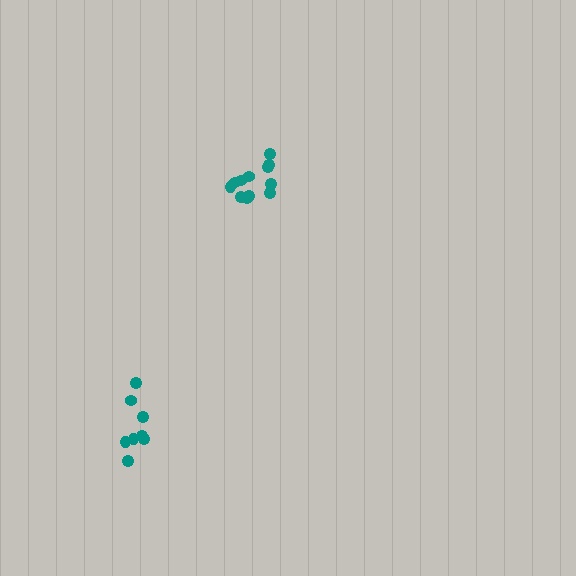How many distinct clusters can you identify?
There are 2 distinct clusters.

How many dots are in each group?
Group 1: 8 dots, Group 2: 12 dots (20 total).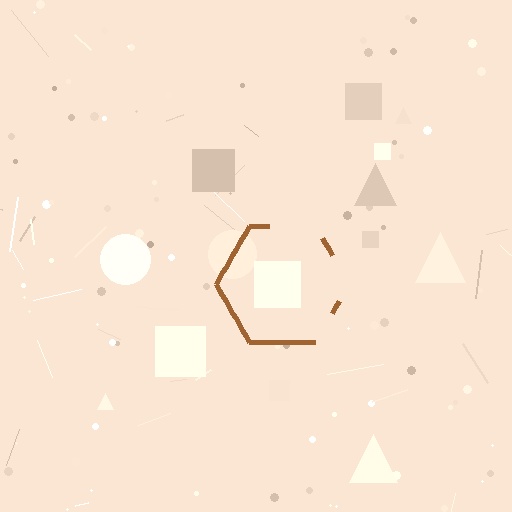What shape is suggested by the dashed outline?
The dashed outline suggests a hexagon.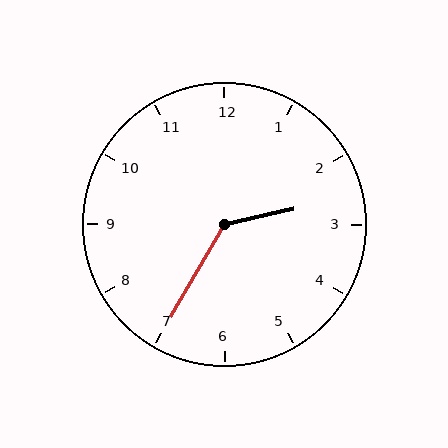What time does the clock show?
2:35.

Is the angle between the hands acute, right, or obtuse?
It is obtuse.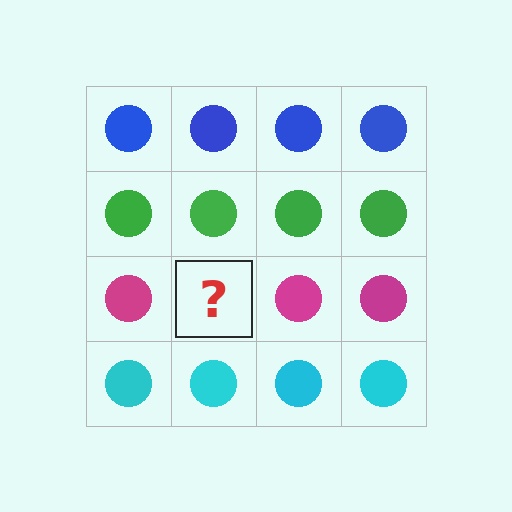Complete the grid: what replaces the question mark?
The question mark should be replaced with a magenta circle.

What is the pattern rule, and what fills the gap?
The rule is that each row has a consistent color. The gap should be filled with a magenta circle.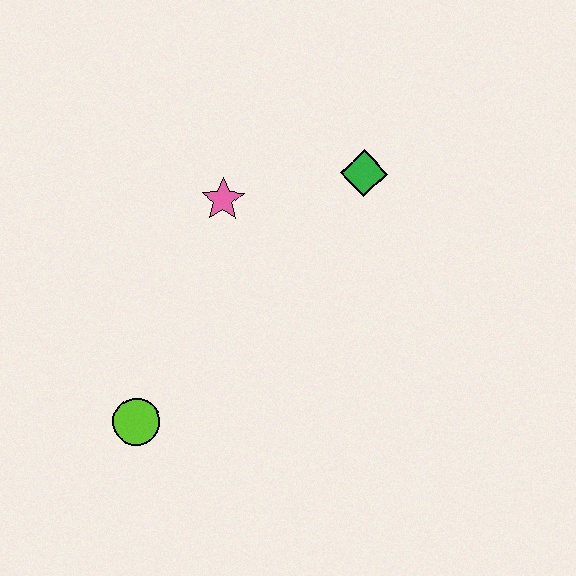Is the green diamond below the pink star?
No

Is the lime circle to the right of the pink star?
No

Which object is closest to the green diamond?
The pink star is closest to the green diamond.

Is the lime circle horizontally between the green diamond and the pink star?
No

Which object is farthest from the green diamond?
The lime circle is farthest from the green diamond.